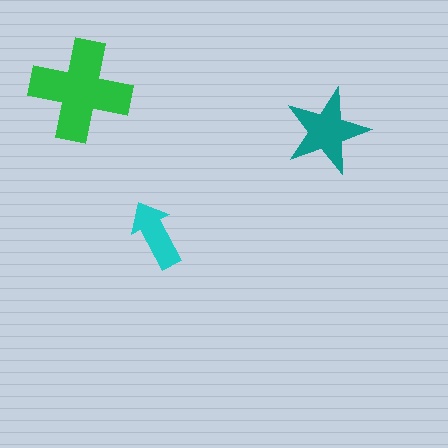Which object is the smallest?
The cyan arrow.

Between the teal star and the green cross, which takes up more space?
The green cross.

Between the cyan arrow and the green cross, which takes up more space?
The green cross.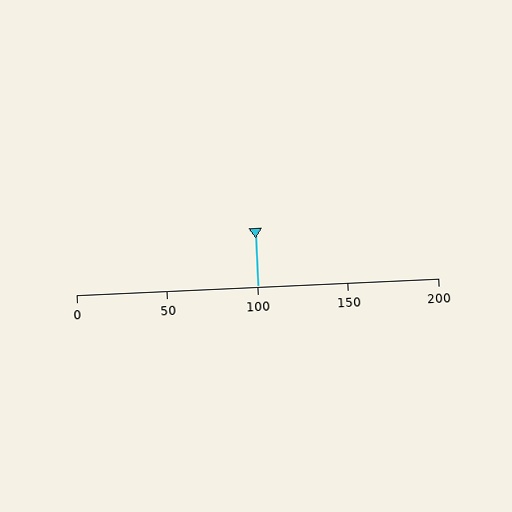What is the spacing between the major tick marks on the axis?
The major ticks are spaced 50 apart.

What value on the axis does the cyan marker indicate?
The marker indicates approximately 100.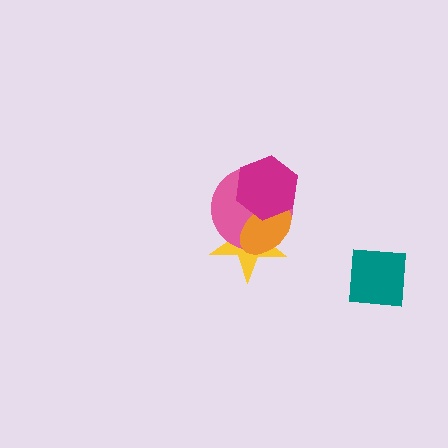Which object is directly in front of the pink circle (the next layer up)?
The orange ellipse is directly in front of the pink circle.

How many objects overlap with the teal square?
0 objects overlap with the teal square.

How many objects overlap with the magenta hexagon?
3 objects overlap with the magenta hexagon.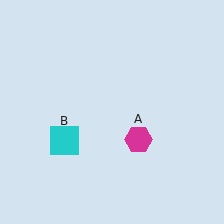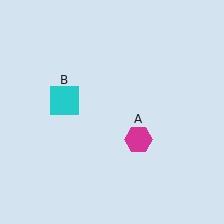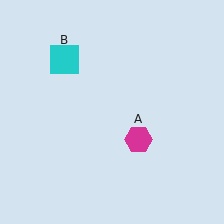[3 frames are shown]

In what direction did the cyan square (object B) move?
The cyan square (object B) moved up.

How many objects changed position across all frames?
1 object changed position: cyan square (object B).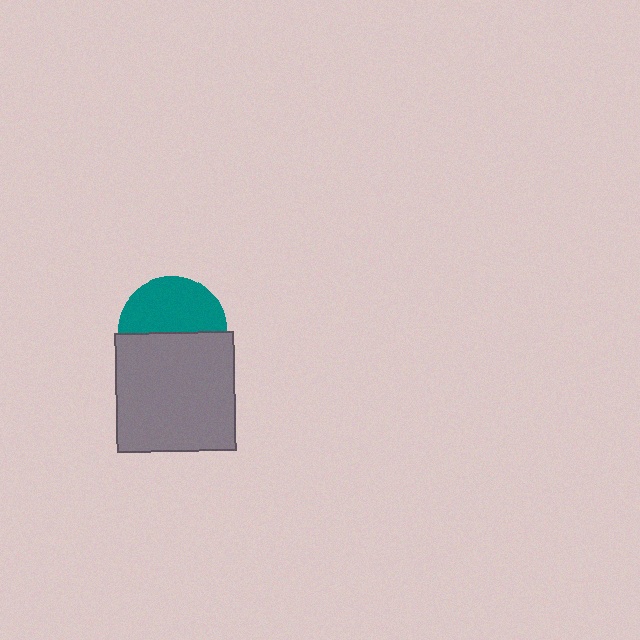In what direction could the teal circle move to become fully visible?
The teal circle could move up. That would shift it out from behind the gray square entirely.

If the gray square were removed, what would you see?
You would see the complete teal circle.